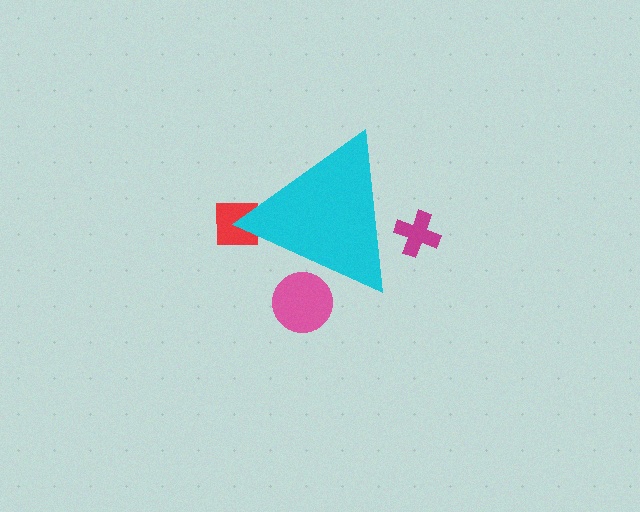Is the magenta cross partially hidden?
Yes, the magenta cross is partially hidden behind the cyan triangle.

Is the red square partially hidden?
Yes, the red square is partially hidden behind the cyan triangle.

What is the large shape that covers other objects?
A cyan triangle.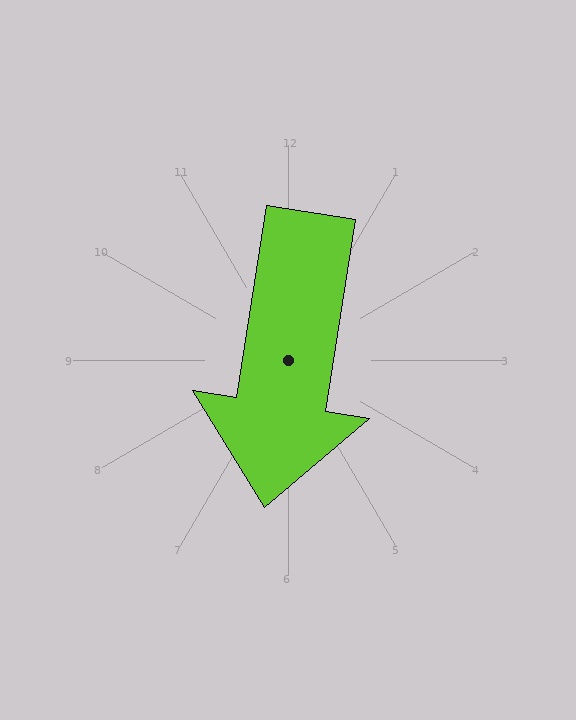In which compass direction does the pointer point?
South.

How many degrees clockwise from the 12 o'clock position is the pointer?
Approximately 189 degrees.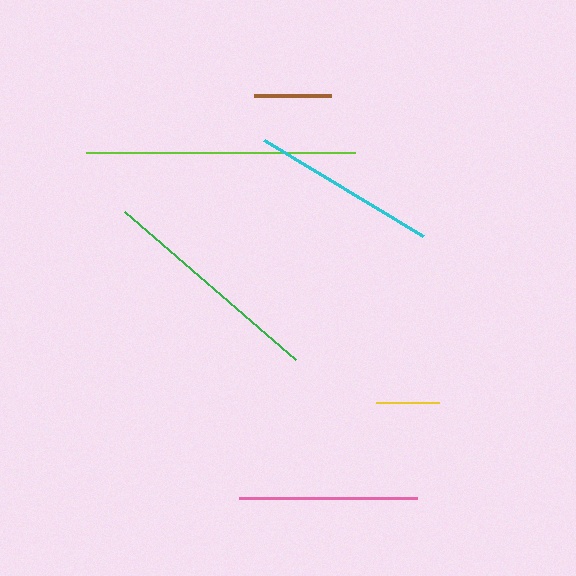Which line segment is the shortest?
The yellow line is the shortest at approximately 62 pixels.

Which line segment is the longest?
The lime line is the longest at approximately 269 pixels.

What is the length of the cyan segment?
The cyan segment is approximately 186 pixels long.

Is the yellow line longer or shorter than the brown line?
The brown line is longer than the yellow line.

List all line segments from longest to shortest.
From longest to shortest: lime, green, cyan, pink, brown, yellow.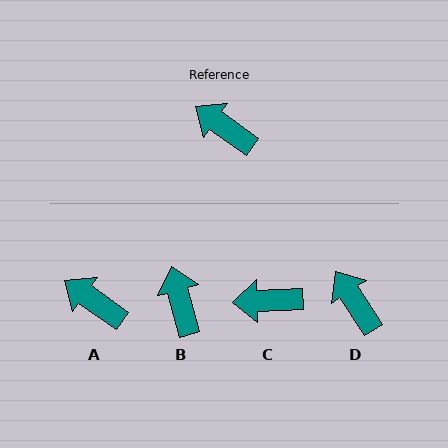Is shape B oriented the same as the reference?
No, it is off by about 40 degrees.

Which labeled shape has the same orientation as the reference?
A.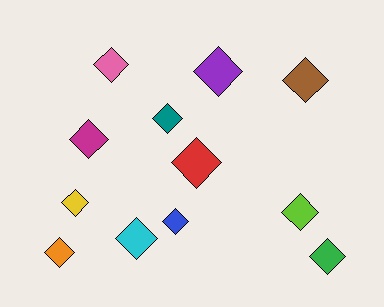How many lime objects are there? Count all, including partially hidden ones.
There is 1 lime object.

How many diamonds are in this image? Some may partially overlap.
There are 12 diamonds.